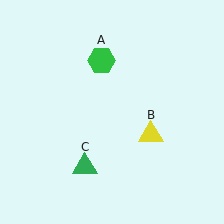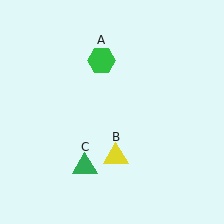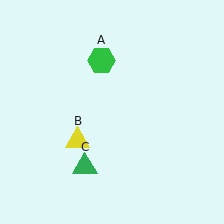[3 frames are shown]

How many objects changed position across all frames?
1 object changed position: yellow triangle (object B).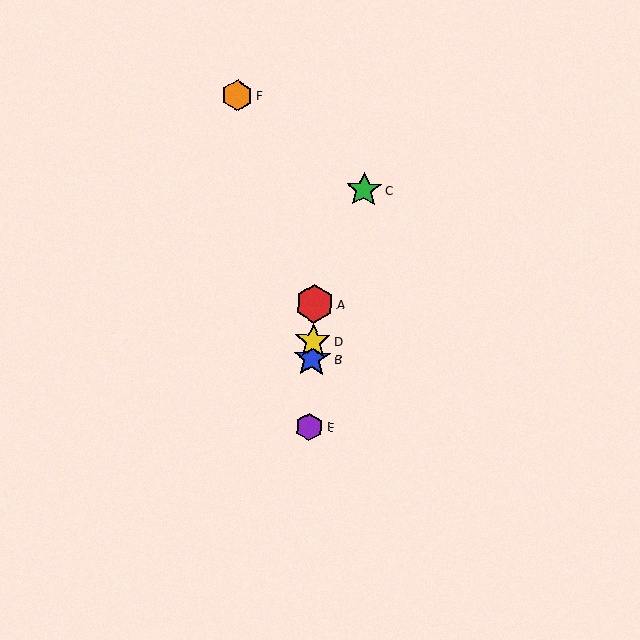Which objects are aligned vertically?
Objects A, B, D, E are aligned vertically.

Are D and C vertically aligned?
No, D is at x≈313 and C is at x≈364.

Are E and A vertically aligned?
Yes, both are at x≈309.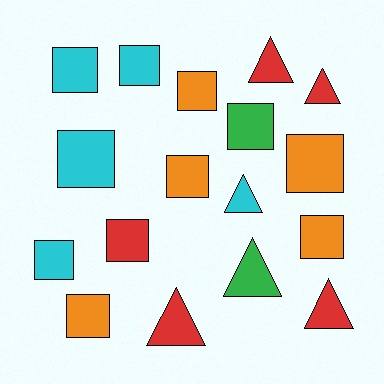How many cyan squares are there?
There are 4 cyan squares.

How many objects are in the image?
There are 17 objects.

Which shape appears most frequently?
Square, with 11 objects.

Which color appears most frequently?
Cyan, with 5 objects.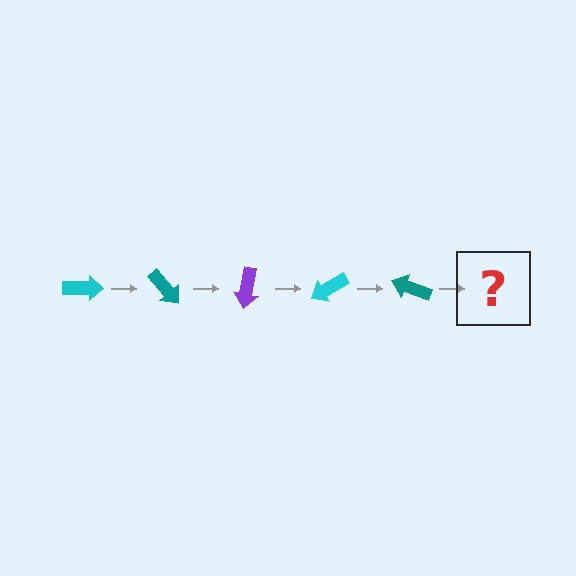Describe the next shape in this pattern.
It should be a purple arrow, rotated 250 degrees from the start.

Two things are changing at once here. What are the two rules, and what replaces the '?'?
The two rules are that it rotates 50 degrees each step and the color cycles through cyan, teal, and purple. The '?' should be a purple arrow, rotated 250 degrees from the start.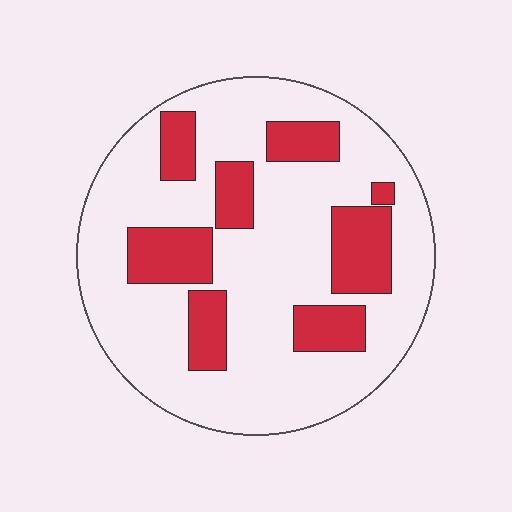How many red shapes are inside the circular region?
8.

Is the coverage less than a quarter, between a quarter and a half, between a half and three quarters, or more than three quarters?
Between a quarter and a half.